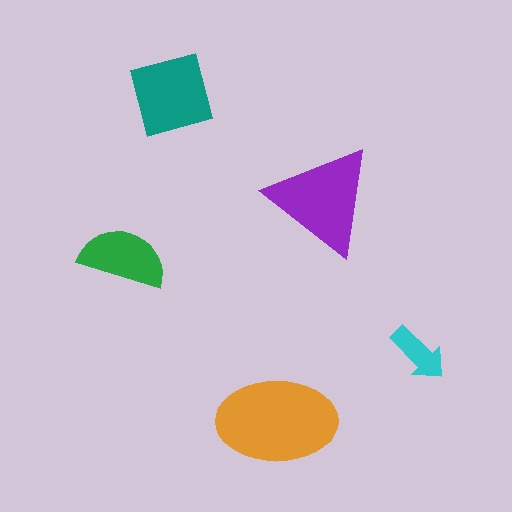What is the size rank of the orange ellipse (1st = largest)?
1st.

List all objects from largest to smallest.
The orange ellipse, the purple triangle, the teal square, the green semicircle, the cyan arrow.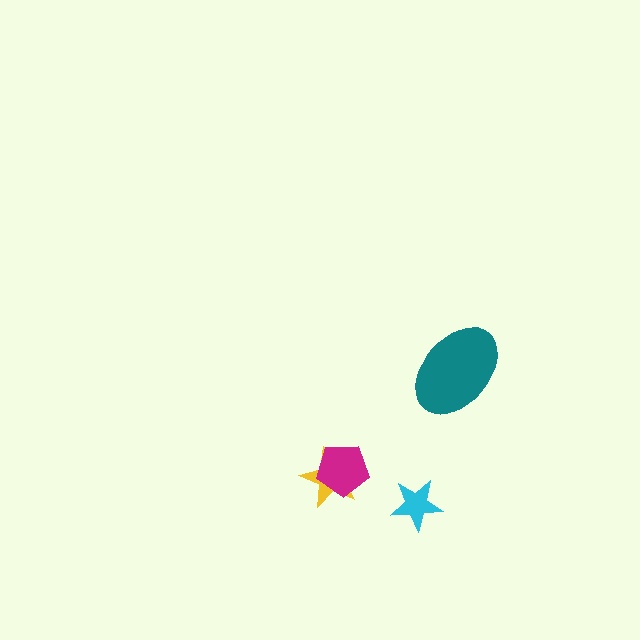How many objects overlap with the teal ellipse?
0 objects overlap with the teal ellipse.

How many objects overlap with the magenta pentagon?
1 object overlaps with the magenta pentagon.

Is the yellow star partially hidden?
Yes, it is partially covered by another shape.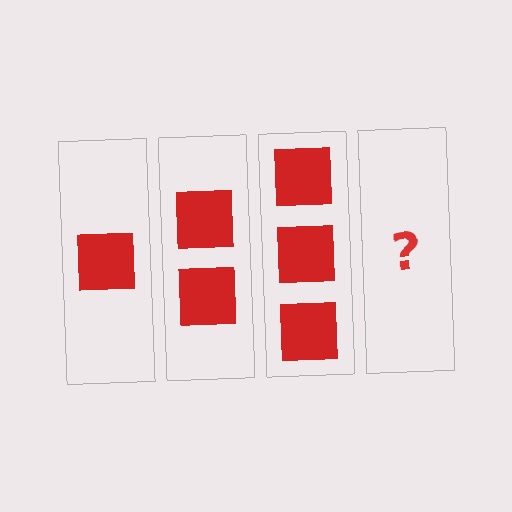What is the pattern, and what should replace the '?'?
The pattern is that each step adds one more square. The '?' should be 4 squares.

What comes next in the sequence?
The next element should be 4 squares.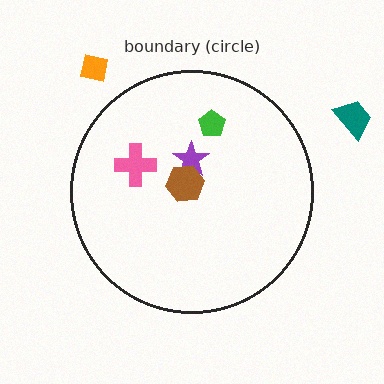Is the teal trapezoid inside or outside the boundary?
Outside.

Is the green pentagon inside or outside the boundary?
Inside.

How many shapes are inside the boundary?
4 inside, 2 outside.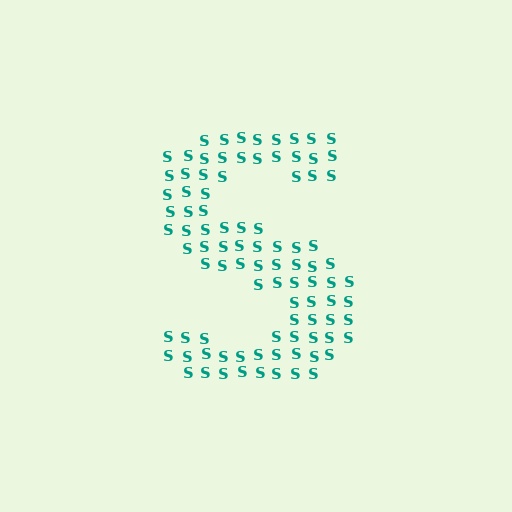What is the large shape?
The large shape is the letter S.